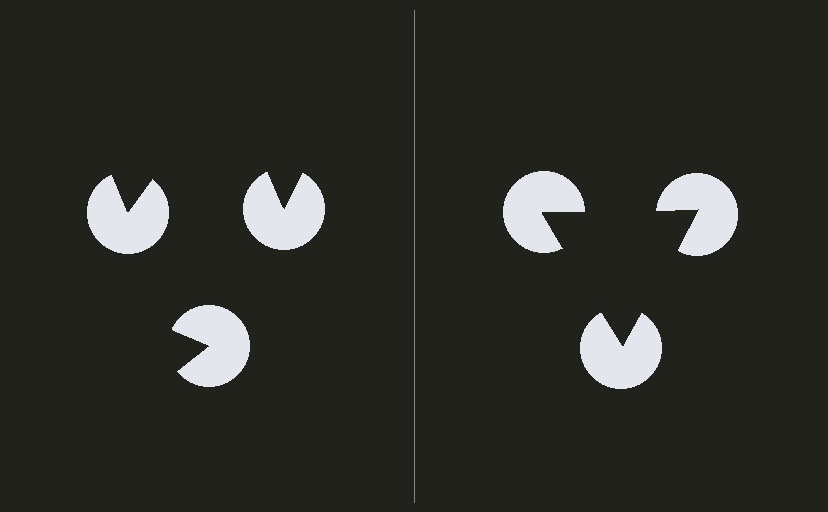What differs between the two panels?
The pac-man discs are positioned identically on both sides; only the wedge orientations differ. On the right they align to a triangle; on the left they are misaligned.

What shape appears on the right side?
An illusory triangle.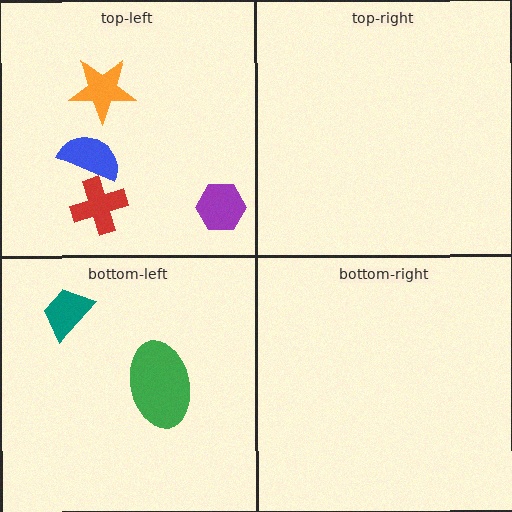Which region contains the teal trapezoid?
The bottom-left region.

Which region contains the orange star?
The top-left region.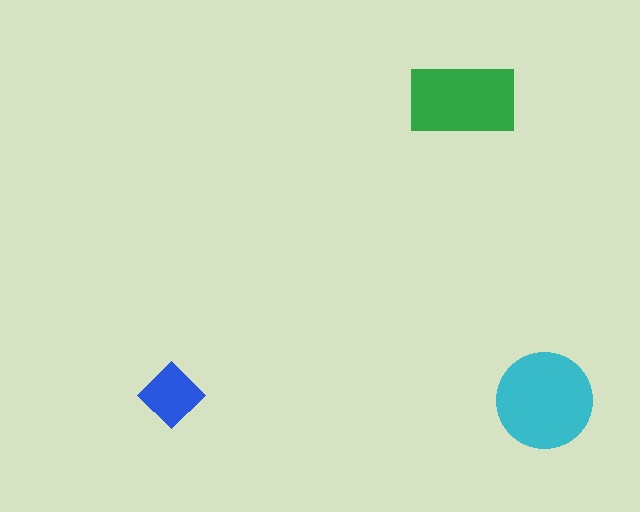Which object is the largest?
The cyan circle.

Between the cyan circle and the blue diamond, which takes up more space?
The cyan circle.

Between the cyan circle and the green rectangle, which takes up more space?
The cyan circle.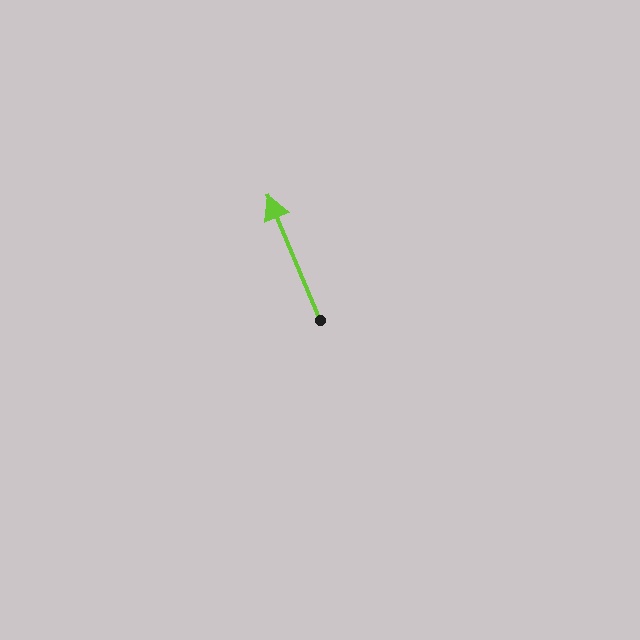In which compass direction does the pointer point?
Northwest.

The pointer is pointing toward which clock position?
Roughly 11 o'clock.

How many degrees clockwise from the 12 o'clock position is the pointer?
Approximately 337 degrees.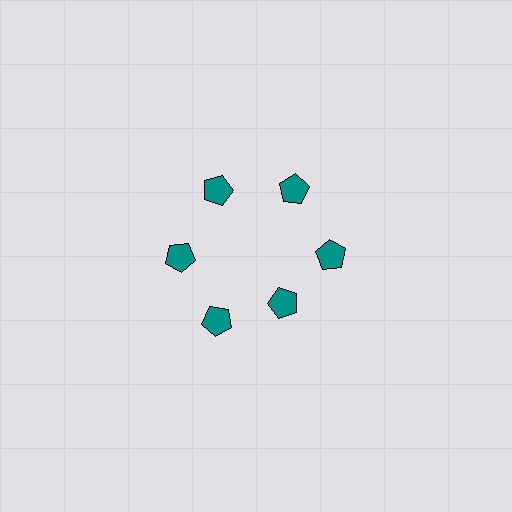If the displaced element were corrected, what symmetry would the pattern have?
It would have 6-fold rotational symmetry — the pattern would map onto itself every 60 degrees.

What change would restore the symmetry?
The symmetry would be restored by moving it outward, back onto the ring so that all 6 pentagons sit at equal angles and equal distance from the center.